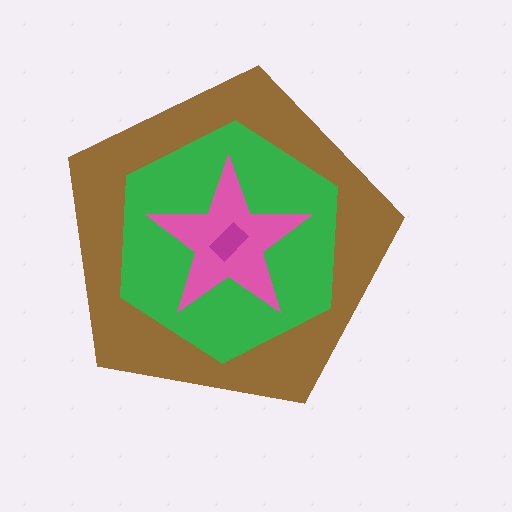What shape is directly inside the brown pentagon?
The green hexagon.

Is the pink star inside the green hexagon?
Yes.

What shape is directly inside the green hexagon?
The pink star.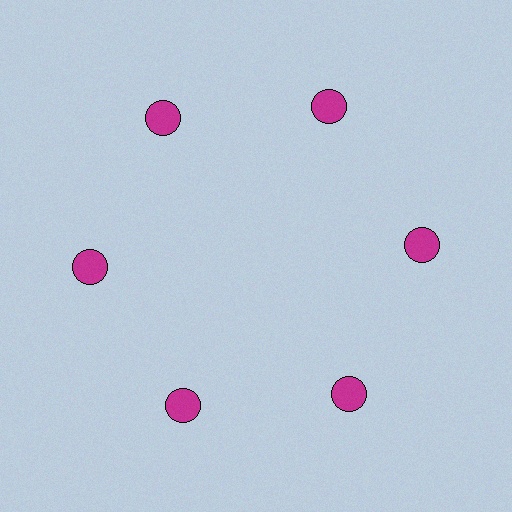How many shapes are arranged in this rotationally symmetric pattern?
There are 6 shapes, arranged in 6 groups of 1.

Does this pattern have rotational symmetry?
Yes, this pattern has 6-fold rotational symmetry. It looks the same after rotating 60 degrees around the center.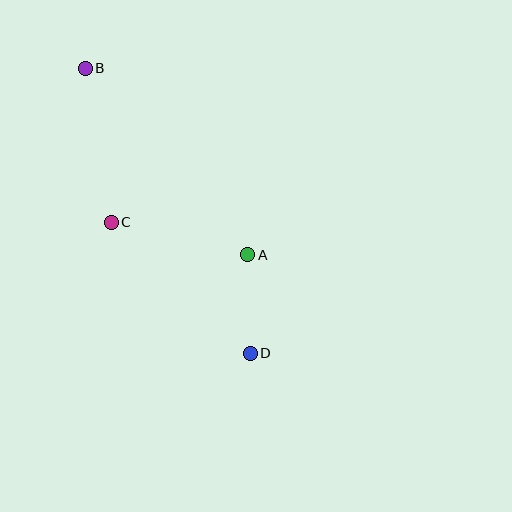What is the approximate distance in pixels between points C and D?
The distance between C and D is approximately 191 pixels.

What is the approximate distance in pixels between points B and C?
The distance between B and C is approximately 156 pixels.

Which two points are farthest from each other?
Points B and D are farthest from each other.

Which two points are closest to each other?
Points A and D are closest to each other.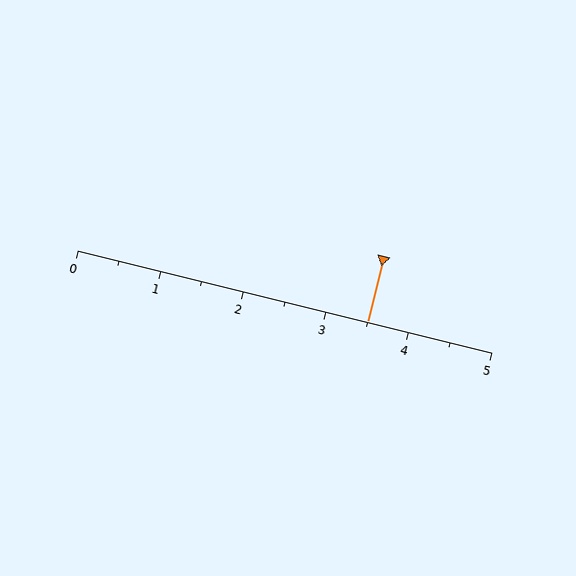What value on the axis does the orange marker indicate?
The marker indicates approximately 3.5.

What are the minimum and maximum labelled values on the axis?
The axis runs from 0 to 5.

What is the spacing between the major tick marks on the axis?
The major ticks are spaced 1 apart.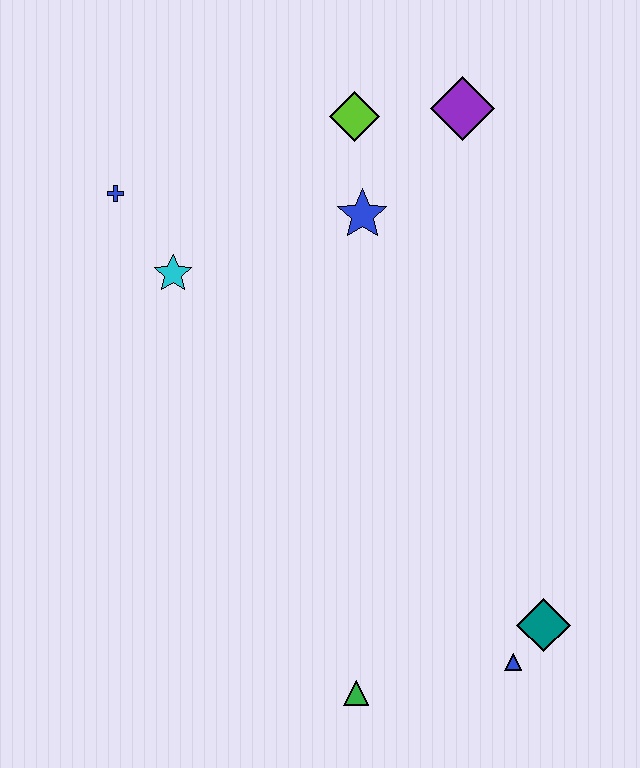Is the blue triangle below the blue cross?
Yes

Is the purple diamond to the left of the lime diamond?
No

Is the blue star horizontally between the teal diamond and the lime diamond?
Yes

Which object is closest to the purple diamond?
The lime diamond is closest to the purple diamond.